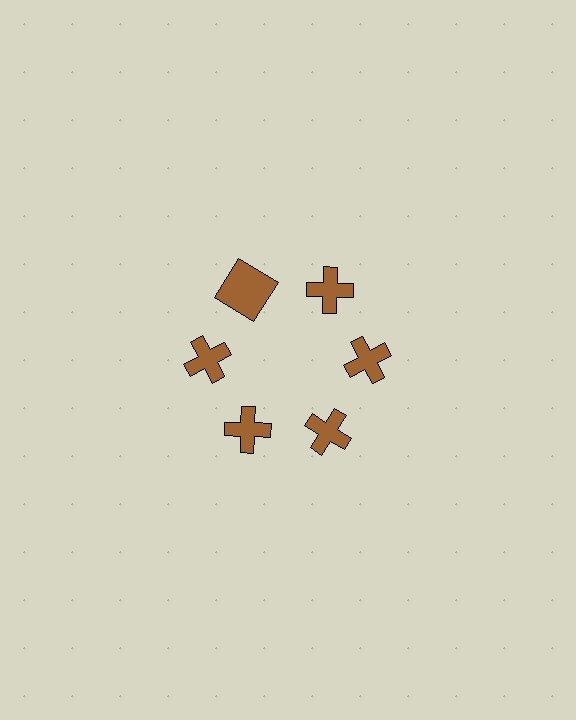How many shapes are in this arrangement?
There are 6 shapes arranged in a ring pattern.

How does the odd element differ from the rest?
It has a different shape: square instead of cross.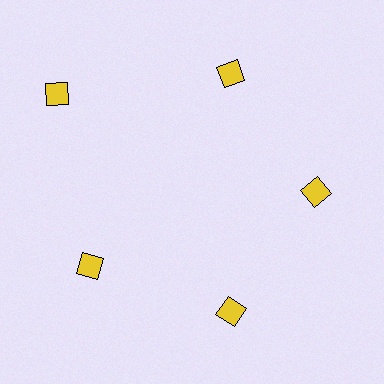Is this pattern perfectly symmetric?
No. The 5 yellow diamonds are arranged in a ring, but one element near the 10 o'clock position is pushed outward from the center, breaking the 5-fold rotational symmetry.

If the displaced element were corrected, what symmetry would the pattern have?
It would have 5-fold rotational symmetry — the pattern would map onto itself every 72 degrees.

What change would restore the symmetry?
The symmetry would be restored by moving it inward, back onto the ring so that all 5 diamonds sit at equal angles and equal distance from the center.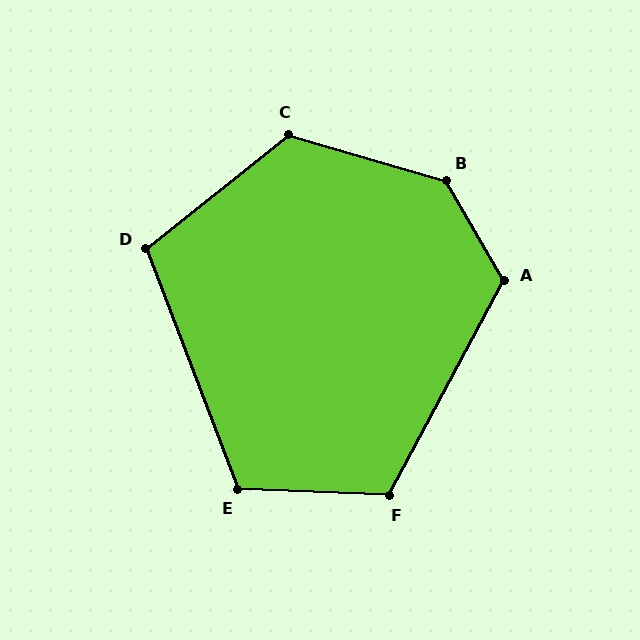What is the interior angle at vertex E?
Approximately 113 degrees (obtuse).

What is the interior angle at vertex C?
Approximately 125 degrees (obtuse).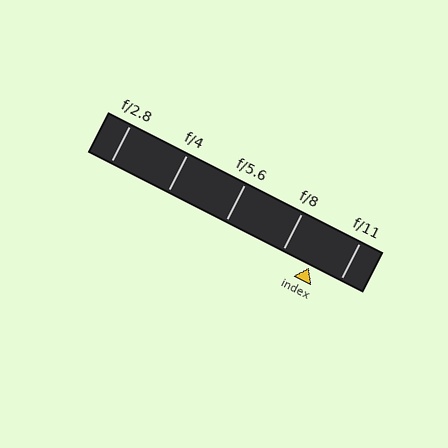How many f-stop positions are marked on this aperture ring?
There are 5 f-stop positions marked.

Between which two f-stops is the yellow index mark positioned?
The index mark is between f/8 and f/11.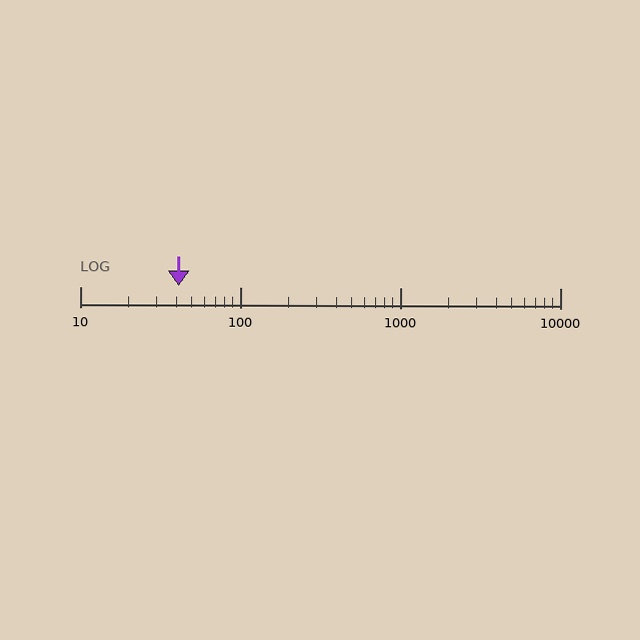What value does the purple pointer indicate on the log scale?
The pointer indicates approximately 41.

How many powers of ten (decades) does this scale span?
The scale spans 3 decades, from 10 to 10000.